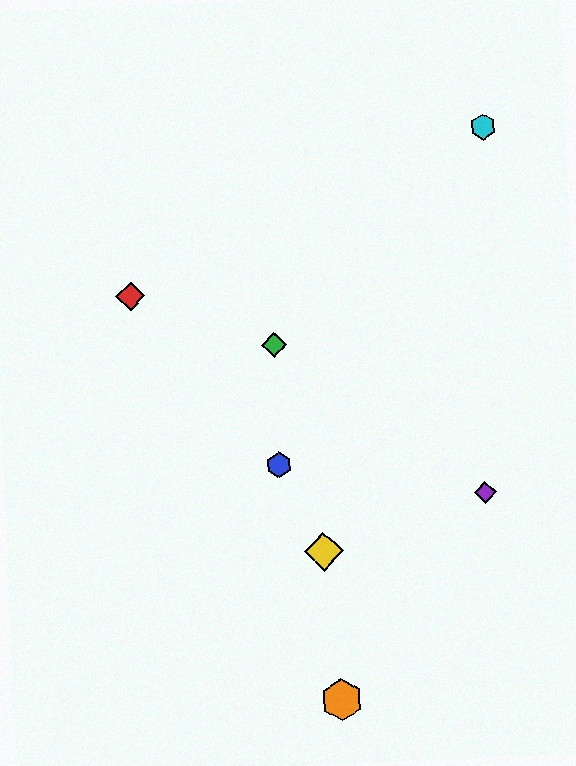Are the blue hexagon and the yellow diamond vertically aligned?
No, the blue hexagon is at x≈279 and the yellow diamond is at x≈324.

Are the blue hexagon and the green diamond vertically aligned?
Yes, both are at x≈279.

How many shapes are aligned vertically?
2 shapes (the blue hexagon, the green diamond) are aligned vertically.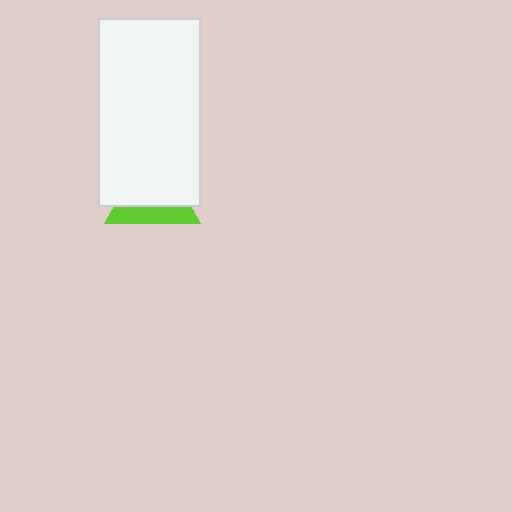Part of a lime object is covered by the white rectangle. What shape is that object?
It is a triangle.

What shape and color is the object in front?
The object in front is a white rectangle.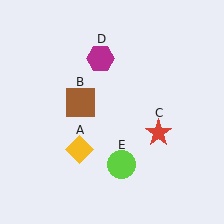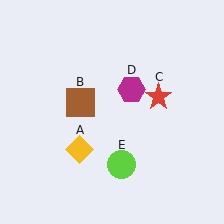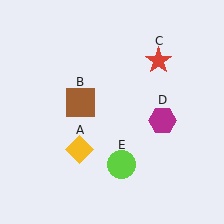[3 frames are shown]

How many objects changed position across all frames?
2 objects changed position: red star (object C), magenta hexagon (object D).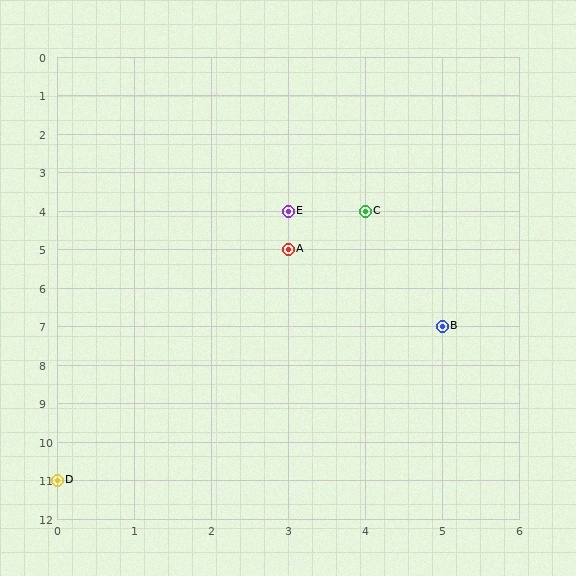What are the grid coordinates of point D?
Point D is at grid coordinates (0, 11).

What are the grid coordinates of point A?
Point A is at grid coordinates (3, 5).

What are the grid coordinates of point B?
Point B is at grid coordinates (5, 7).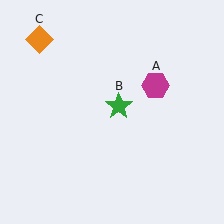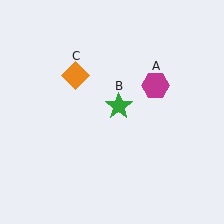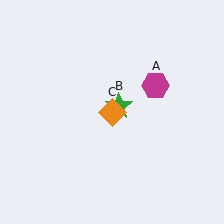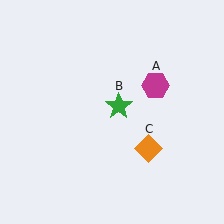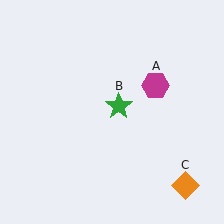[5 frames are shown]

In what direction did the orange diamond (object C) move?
The orange diamond (object C) moved down and to the right.